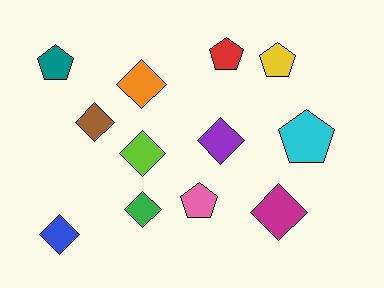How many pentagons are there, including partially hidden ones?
There are 5 pentagons.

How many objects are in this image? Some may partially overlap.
There are 12 objects.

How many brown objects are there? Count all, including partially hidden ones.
There is 1 brown object.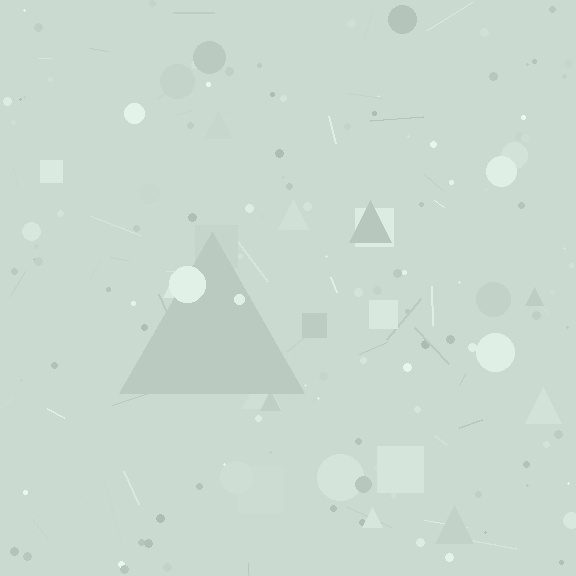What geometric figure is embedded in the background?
A triangle is embedded in the background.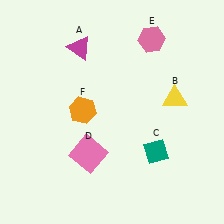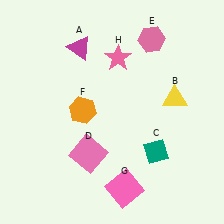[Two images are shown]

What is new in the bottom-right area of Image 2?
A pink square (G) was added in the bottom-right area of Image 2.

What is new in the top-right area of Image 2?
A pink star (H) was added in the top-right area of Image 2.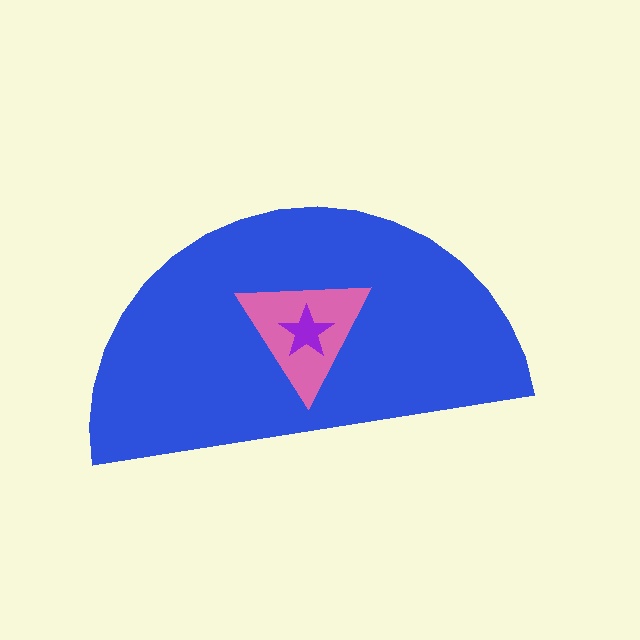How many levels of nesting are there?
3.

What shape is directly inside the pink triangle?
The purple star.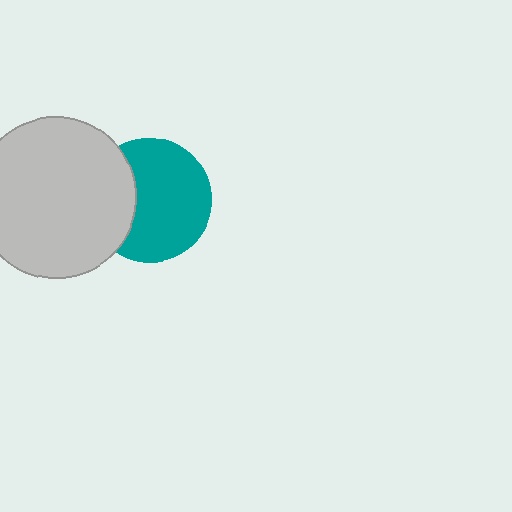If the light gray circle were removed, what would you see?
You would see the complete teal circle.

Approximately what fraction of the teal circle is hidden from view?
Roughly 30% of the teal circle is hidden behind the light gray circle.